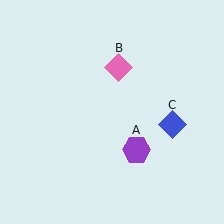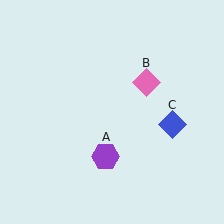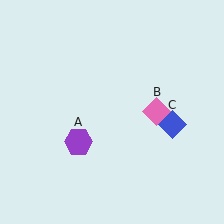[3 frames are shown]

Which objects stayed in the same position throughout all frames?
Blue diamond (object C) remained stationary.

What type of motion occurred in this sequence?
The purple hexagon (object A), pink diamond (object B) rotated clockwise around the center of the scene.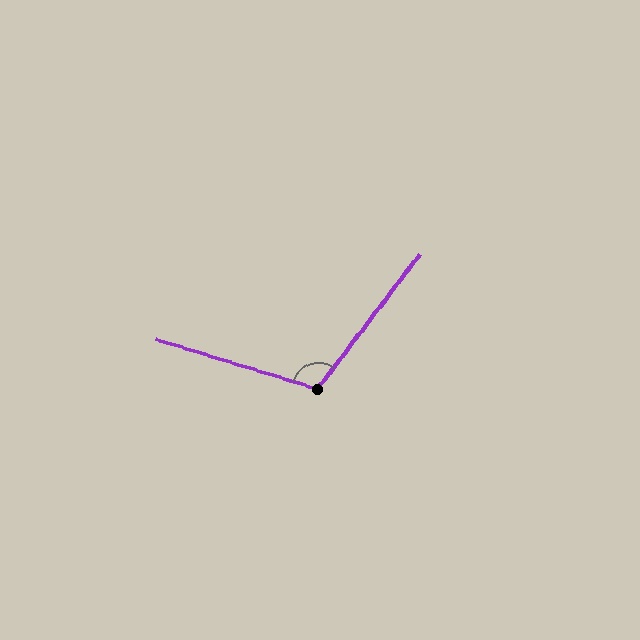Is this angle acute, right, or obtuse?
It is obtuse.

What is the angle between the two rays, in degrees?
Approximately 110 degrees.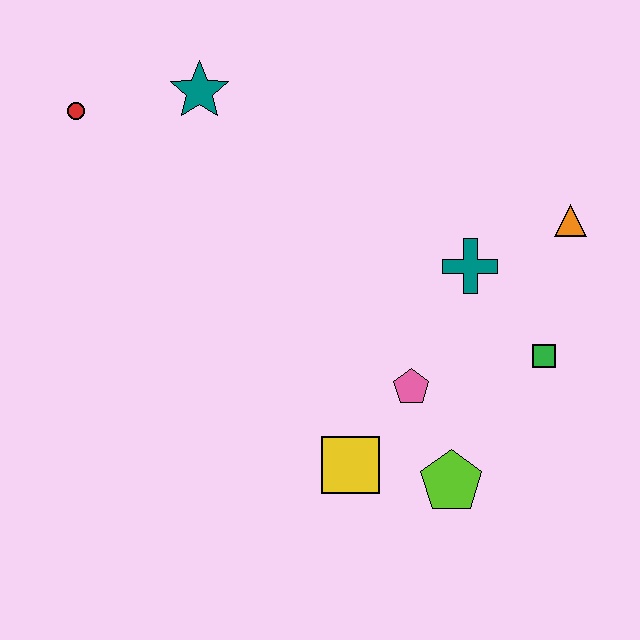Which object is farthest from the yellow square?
The red circle is farthest from the yellow square.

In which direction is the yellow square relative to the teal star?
The yellow square is below the teal star.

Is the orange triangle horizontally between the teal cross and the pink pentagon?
No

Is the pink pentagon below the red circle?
Yes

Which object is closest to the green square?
The teal cross is closest to the green square.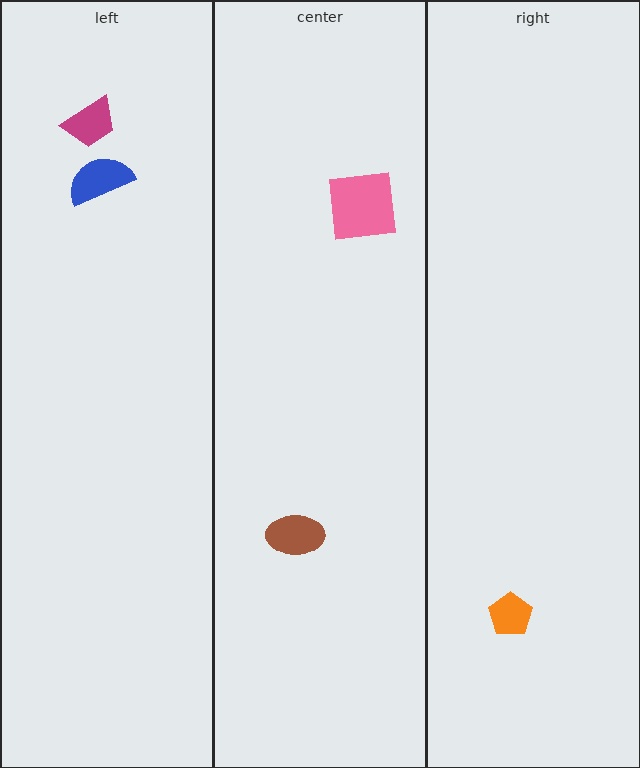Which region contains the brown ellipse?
The center region.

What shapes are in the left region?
The magenta trapezoid, the blue semicircle.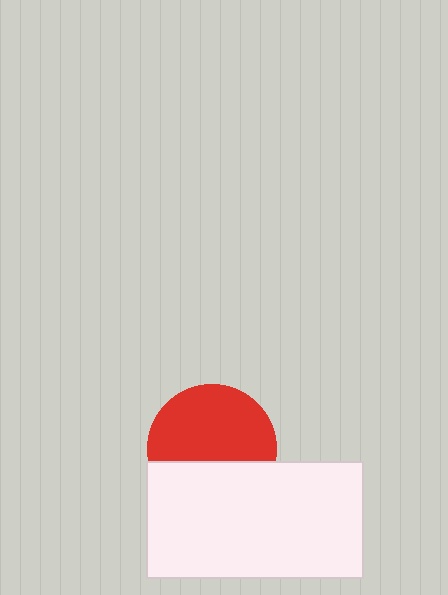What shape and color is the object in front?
The object in front is a white rectangle.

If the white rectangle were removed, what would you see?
You would see the complete red circle.